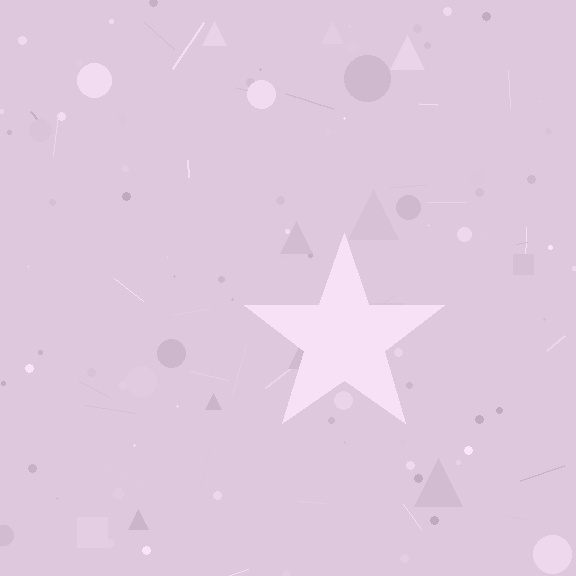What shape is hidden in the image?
A star is hidden in the image.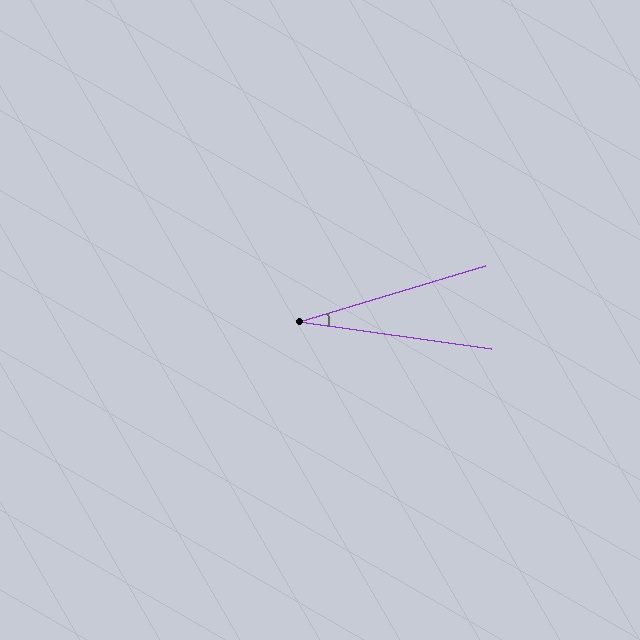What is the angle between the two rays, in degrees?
Approximately 25 degrees.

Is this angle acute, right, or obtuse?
It is acute.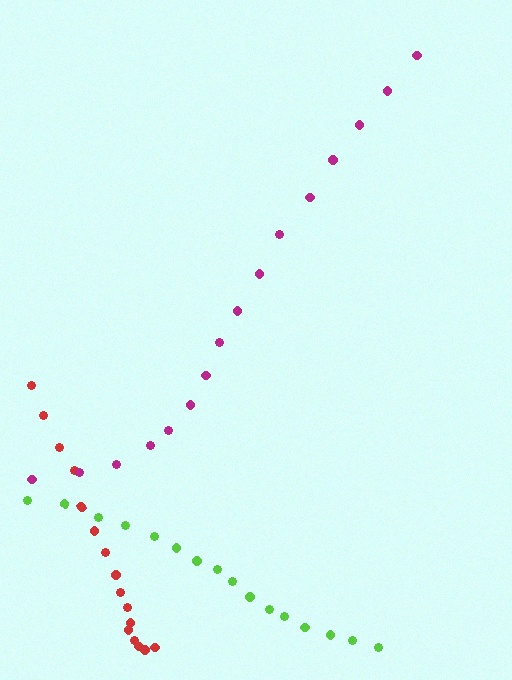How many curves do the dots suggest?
There are 3 distinct paths.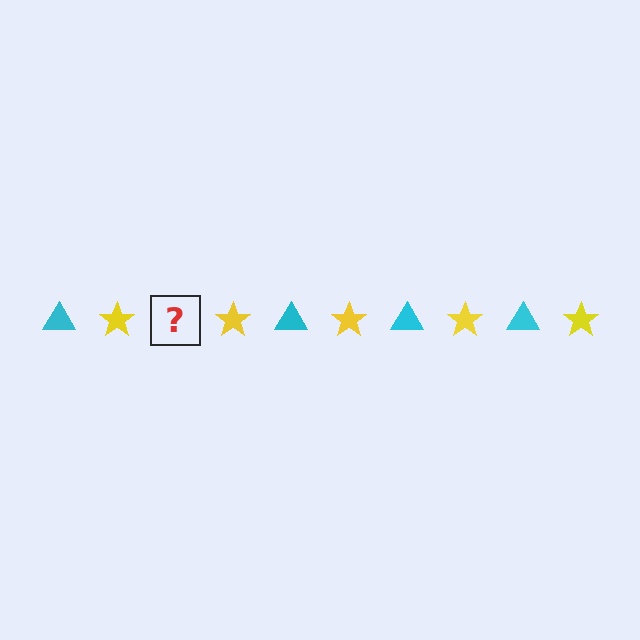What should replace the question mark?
The question mark should be replaced with a cyan triangle.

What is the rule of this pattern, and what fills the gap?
The rule is that the pattern alternates between cyan triangle and yellow star. The gap should be filled with a cyan triangle.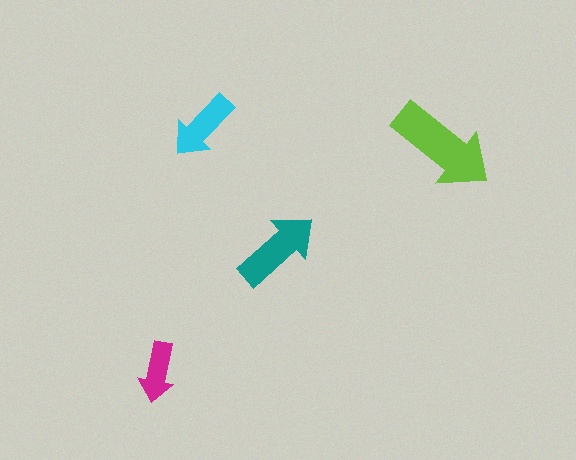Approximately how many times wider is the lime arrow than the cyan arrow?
About 1.5 times wider.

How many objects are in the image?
There are 4 objects in the image.